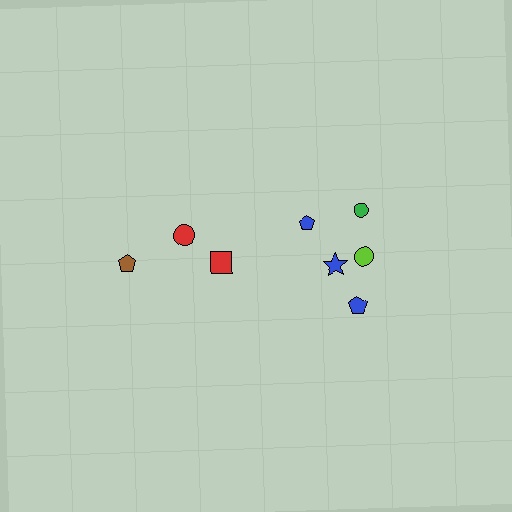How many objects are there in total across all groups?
There are 8 objects.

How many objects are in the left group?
There are 3 objects.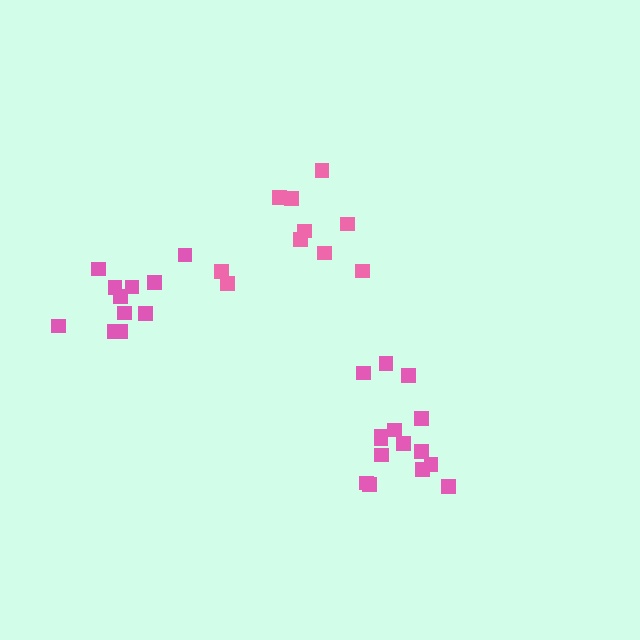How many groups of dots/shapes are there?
There are 3 groups.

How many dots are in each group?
Group 1: 11 dots, Group 2: 10 dots, Group 3: 15 dots (36 total).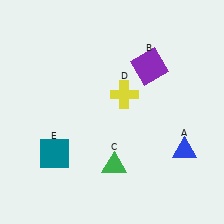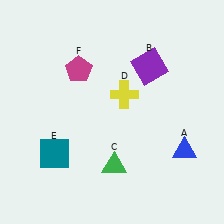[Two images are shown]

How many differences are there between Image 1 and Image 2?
There is 1 difference between the two images.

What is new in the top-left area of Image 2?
A magenta pentagon (F) was added in the top-left area of Image 2.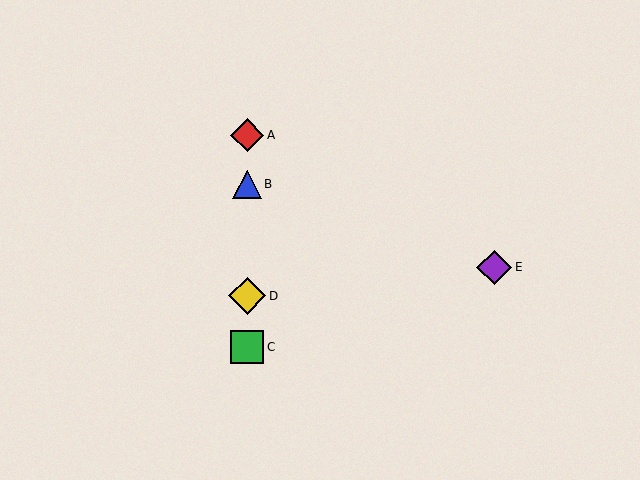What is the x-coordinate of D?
Object D is at x≈247.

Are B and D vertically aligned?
Yes, both are at x≈247.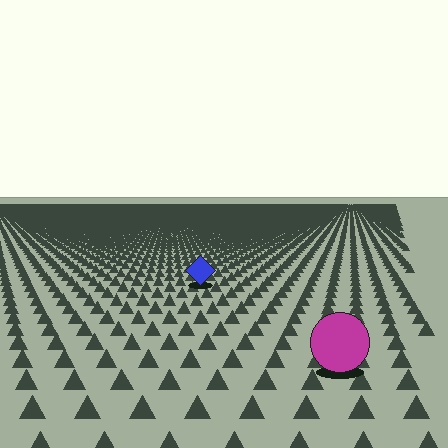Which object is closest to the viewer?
The magenta circle is closest. The texture marks near it are larger and more spread out.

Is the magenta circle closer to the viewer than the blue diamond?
Yes. The magenta circle is closer — you can tell from the texture gradient: the ground texture is coarser near it.